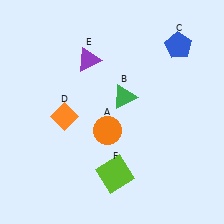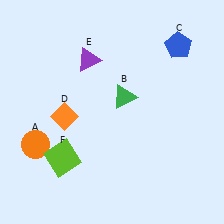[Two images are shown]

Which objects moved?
The objects that moved are: the orange circle (A), the lime square (F).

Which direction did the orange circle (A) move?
The orange circle (A) moved left.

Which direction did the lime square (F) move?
The lime square (F) moved left.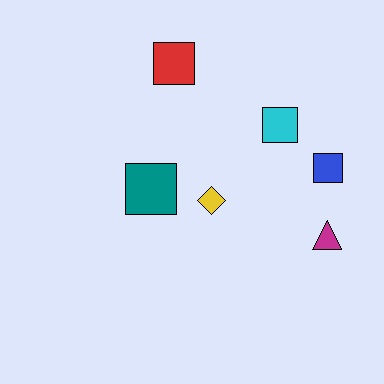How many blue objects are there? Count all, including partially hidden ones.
There is 1 blue object.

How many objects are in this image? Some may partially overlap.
There are 6 objects.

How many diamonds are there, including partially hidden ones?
There is 1 diamond.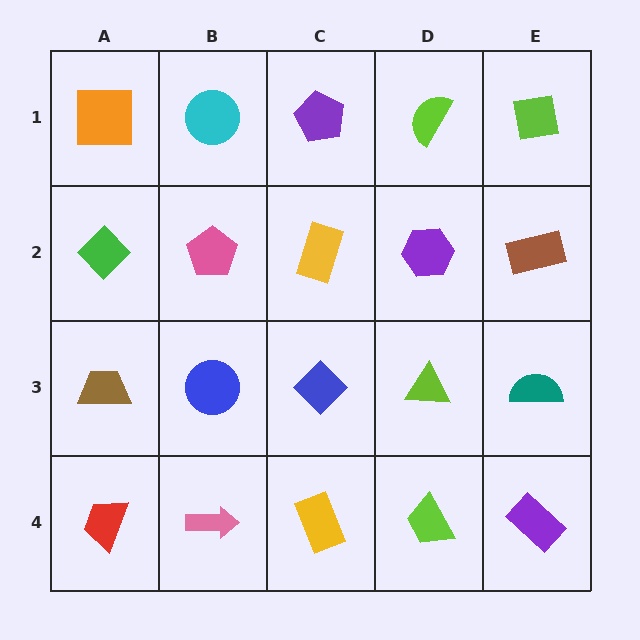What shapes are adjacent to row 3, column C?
A yellow rectangle (row 2, column C), a yellow rectangle (row 4, column C), a blue circle (row 3, column B), a lime triangle (row 3, column D).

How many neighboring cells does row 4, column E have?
2.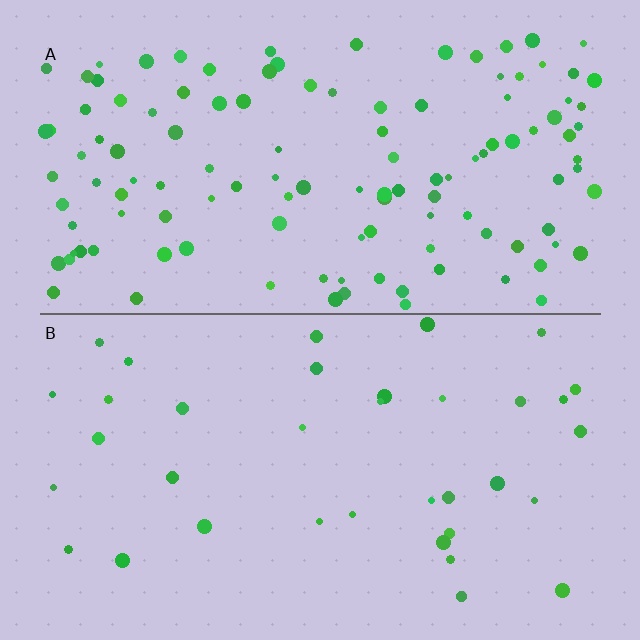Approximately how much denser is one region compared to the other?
Approximately 3.4× — region A over region B.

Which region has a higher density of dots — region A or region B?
A (the top).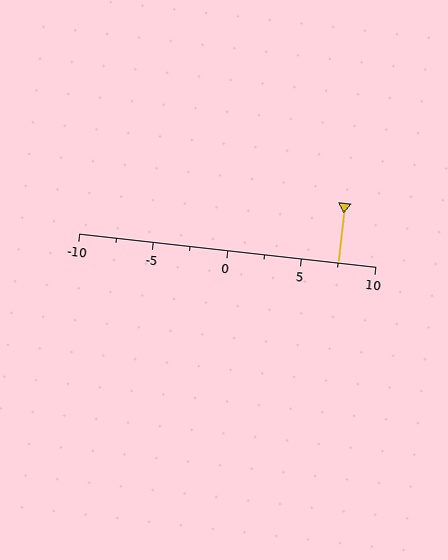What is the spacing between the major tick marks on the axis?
The major ticks are spaced 5 apart.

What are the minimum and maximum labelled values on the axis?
The axis runs from -10 to 10.